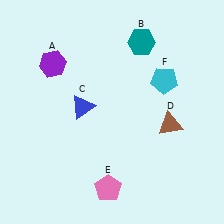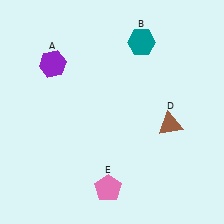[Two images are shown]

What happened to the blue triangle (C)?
The blue triangle (C) was removed in Image 2. It was in the top-left area of Image 1.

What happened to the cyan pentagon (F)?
The cyan pentagon (F) was removed in Image 2. It was in the top-right area of Image 1.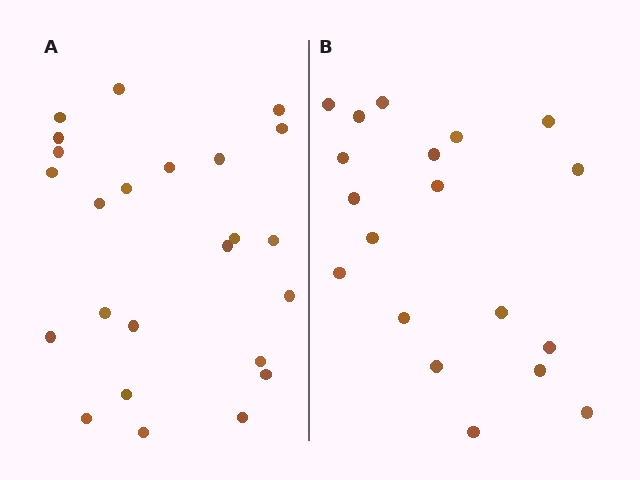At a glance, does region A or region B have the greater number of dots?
Region A (the left region) has more dots.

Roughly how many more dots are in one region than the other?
Region A has about 5 more dots than region B.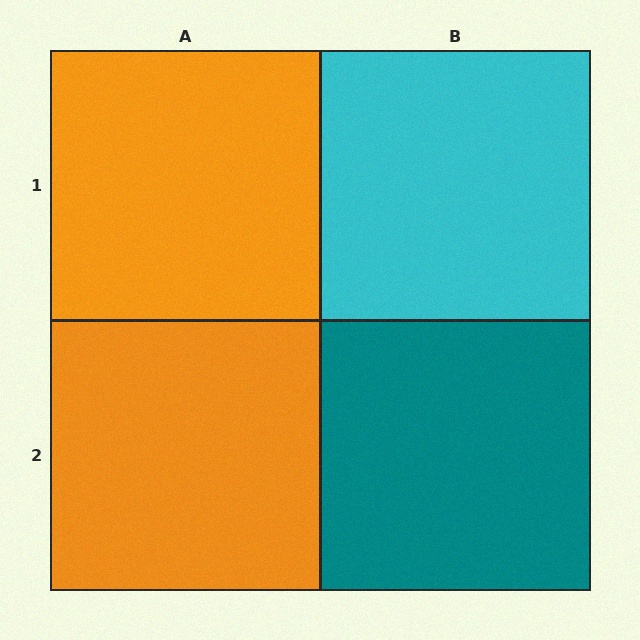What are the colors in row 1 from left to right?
Orange, cyan.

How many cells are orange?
2 cells are orange.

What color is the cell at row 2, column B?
Teal.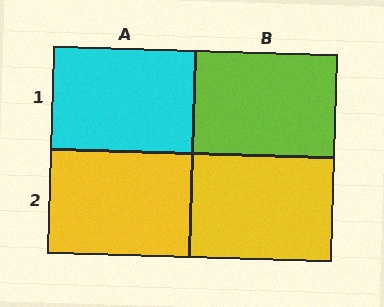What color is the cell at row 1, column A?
Cyan.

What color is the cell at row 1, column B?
Lime.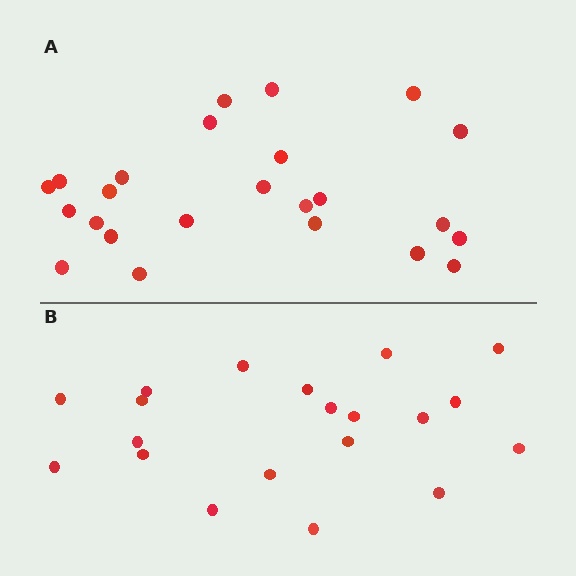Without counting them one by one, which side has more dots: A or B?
Region A (the top region) has more dots.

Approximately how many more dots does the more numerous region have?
Region A has about 4 more dots than region B.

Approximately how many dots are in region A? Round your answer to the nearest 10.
About 20 dots. (The exact count is 24, which rounds to 20.)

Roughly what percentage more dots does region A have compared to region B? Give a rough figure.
About 20% more.